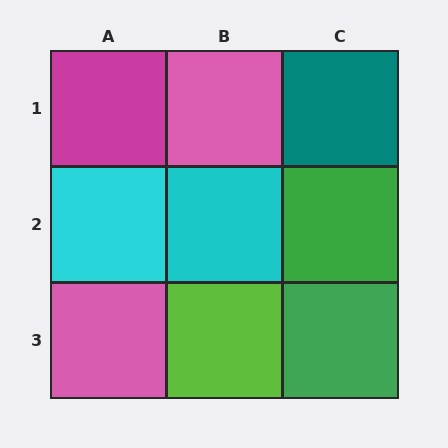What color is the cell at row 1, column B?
Pink.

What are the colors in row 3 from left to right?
Pink, lime, green.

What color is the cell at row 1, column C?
Teal.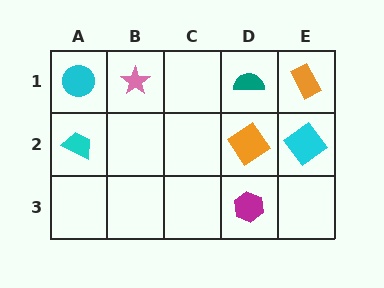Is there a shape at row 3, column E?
No, that cell is empty.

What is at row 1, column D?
A teal semicircle.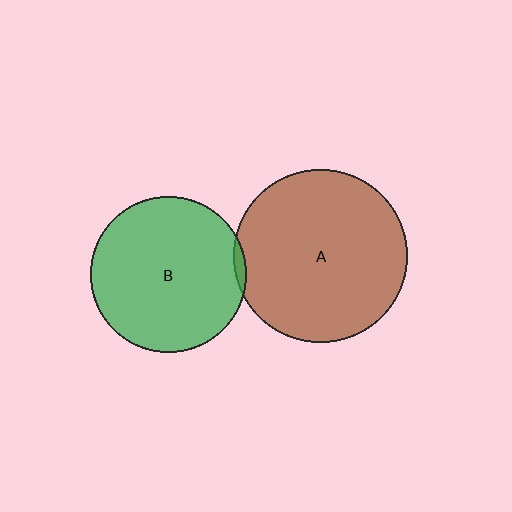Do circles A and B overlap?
Yes.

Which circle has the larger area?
Circle A (brown).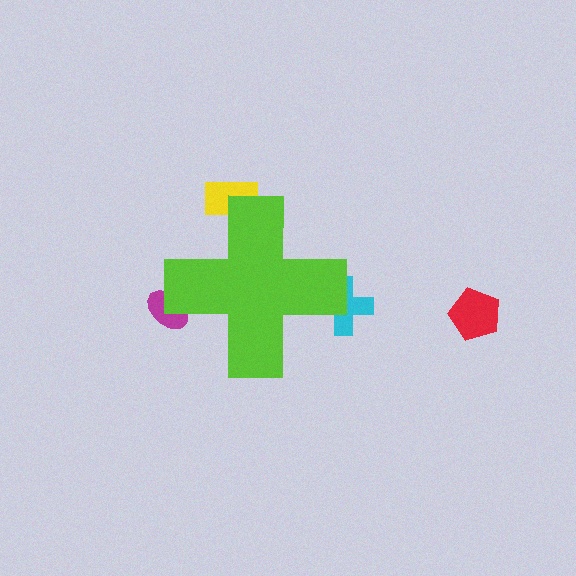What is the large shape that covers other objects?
A lime cross.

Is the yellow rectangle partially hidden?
Yes, the yellow rectangle is partially hidden behind the lime cross.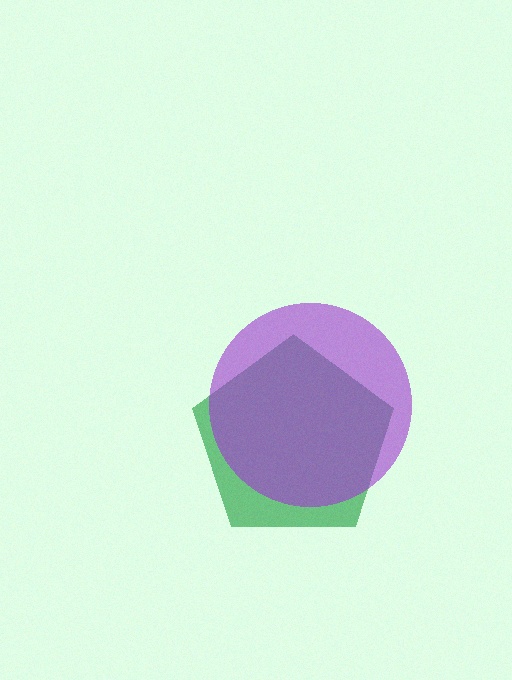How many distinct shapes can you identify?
There are 2 distinct shapes: a green pentagon, a purple circle.